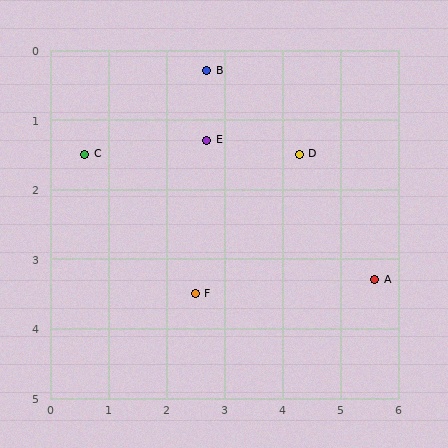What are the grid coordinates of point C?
Point C is at approximately (0.6, 1.5).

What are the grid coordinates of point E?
Point E is at approximately (2.7, 1.3).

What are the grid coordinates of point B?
Point B is at approximately (2.7, 0.3).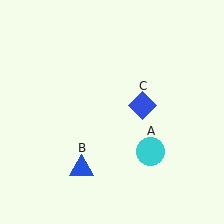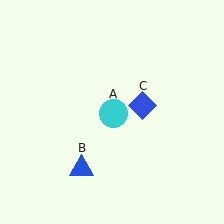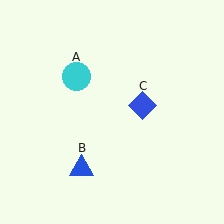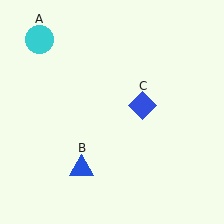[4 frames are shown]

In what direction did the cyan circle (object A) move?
The cyan circle (object A) moved up and to the left.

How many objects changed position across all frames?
1 object changed position: cyan circle (object A).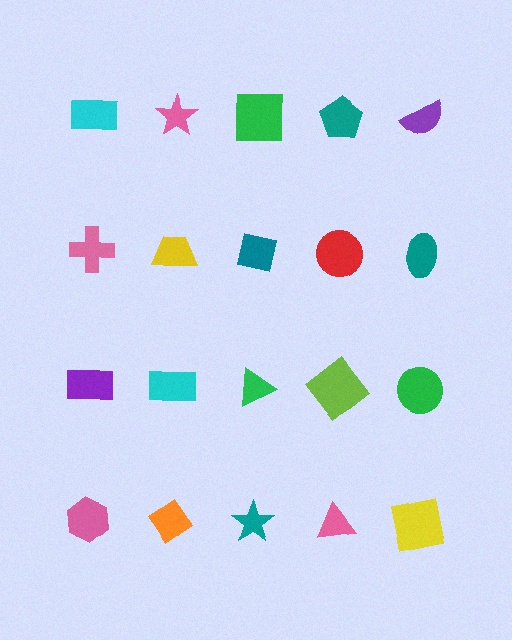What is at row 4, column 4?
A pink triangle.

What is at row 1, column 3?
A green square.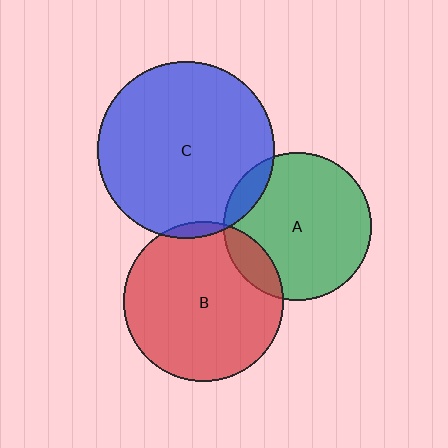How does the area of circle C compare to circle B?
Approximately 1.2 times.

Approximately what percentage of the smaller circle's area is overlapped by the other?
Approximately 5%.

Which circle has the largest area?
Circle C (blue).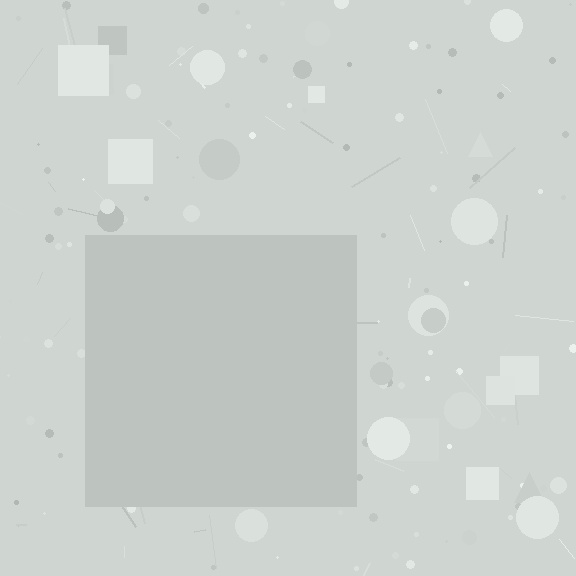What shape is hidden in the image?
A square is hidden in the image.